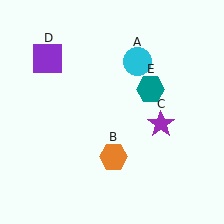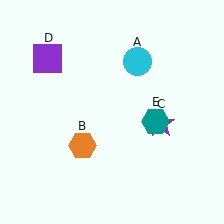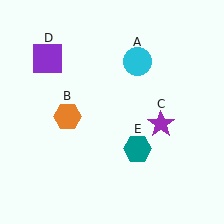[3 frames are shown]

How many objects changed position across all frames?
2 objects changed position: orange hexagon (object B), teal hexagon (object E).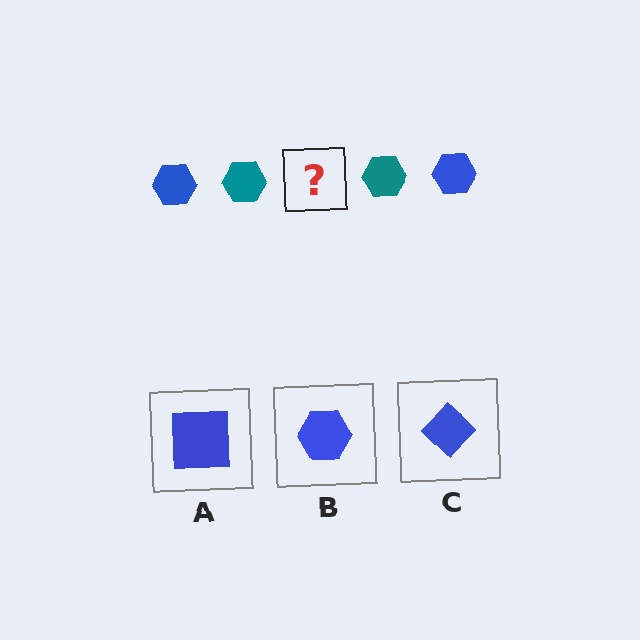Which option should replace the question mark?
Option B.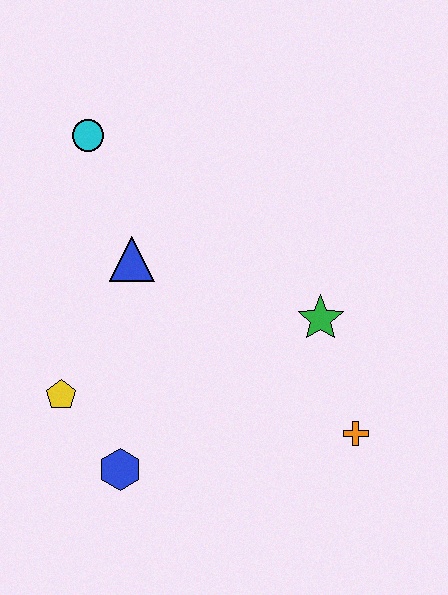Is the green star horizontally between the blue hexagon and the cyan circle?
No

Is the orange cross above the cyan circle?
No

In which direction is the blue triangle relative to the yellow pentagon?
The blue triangle is above the yellow pentagon.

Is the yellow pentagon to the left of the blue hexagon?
Yes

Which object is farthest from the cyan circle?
The orange cross is farthest from the cyan circle.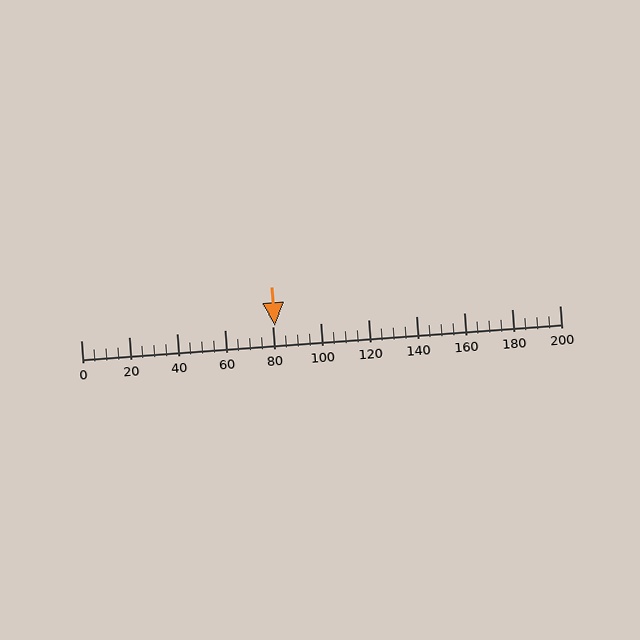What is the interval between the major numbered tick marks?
The major tick marks are spaced 20 units apart.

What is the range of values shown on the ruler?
The ruler shows values from 0 to 200.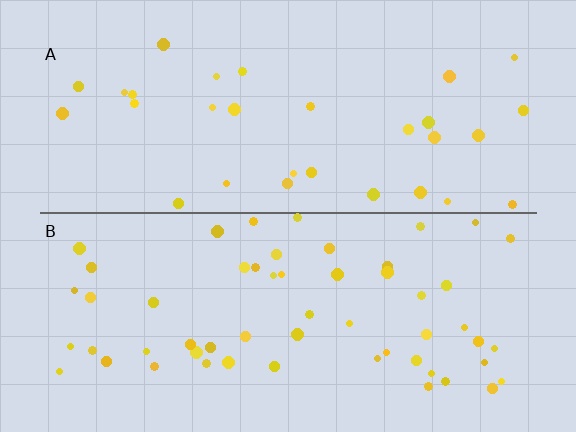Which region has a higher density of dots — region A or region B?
B (the bottom).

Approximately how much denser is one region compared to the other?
Approximately 1.8× — region B over region A.